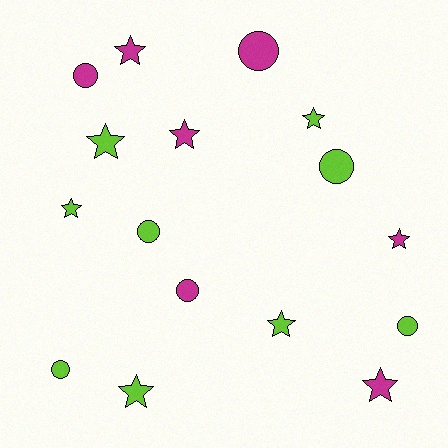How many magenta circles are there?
There are 3 magenta circles.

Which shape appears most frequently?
Star, with 9 objects.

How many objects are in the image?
There are 16 objects.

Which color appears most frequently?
Lime, with 9 objects.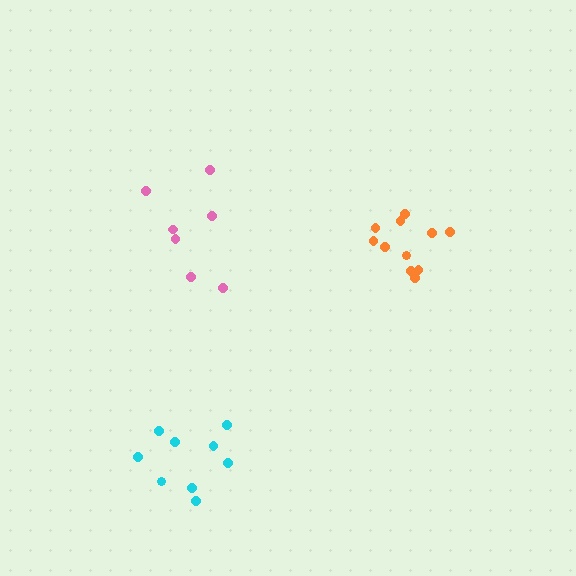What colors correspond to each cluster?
The clusters are colored: pink, orange, cyan.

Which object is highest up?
The pink cluster is topmost.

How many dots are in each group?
Group 1: 7 dots, Group 2: 11 dots, Group 3: 9 dots (27 total).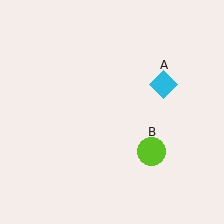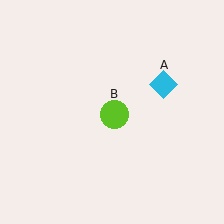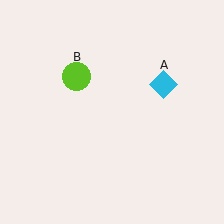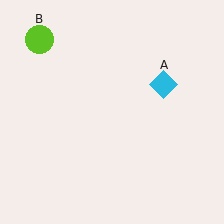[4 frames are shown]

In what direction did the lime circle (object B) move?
The lime circle (object B) moved up and to the left.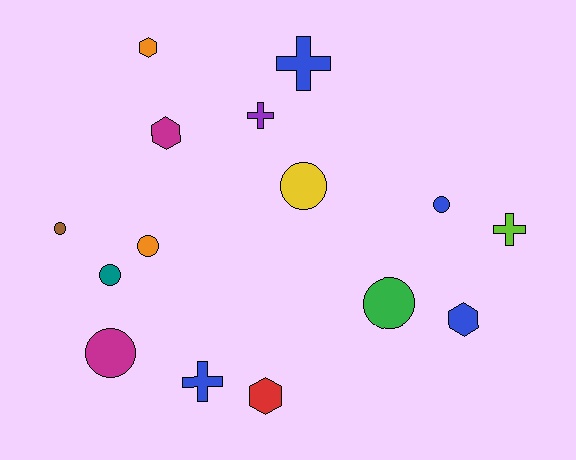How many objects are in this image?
There are 15 objects.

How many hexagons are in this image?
There are 4 hexagons.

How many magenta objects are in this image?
There are 2 magenta objects.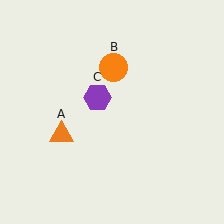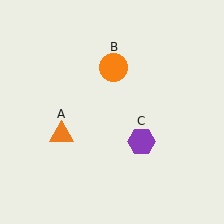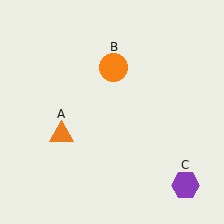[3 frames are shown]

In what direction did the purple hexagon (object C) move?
The purple hexagon (object C) moved down and to the right.